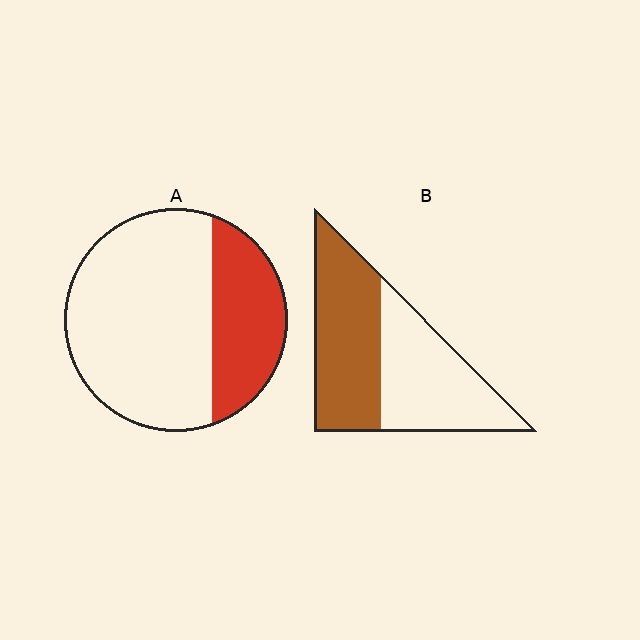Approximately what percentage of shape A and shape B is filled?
A is approximately 30% and B is approximately 50%.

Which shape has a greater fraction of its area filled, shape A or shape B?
Shape B.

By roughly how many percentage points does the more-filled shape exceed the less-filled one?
By roughly 20 percentage points (B over A).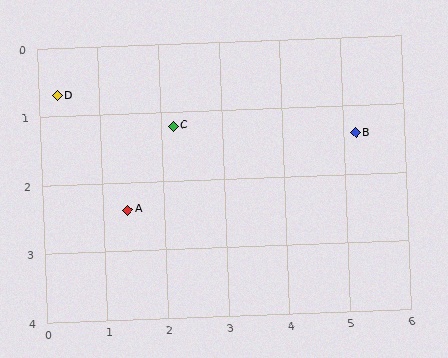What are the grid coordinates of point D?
Point D is at approximately (0.3, 0.7).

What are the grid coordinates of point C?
Point C is at approximately (2.2, 1.2).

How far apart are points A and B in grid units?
Points A and B are about 3.9 grid units apart.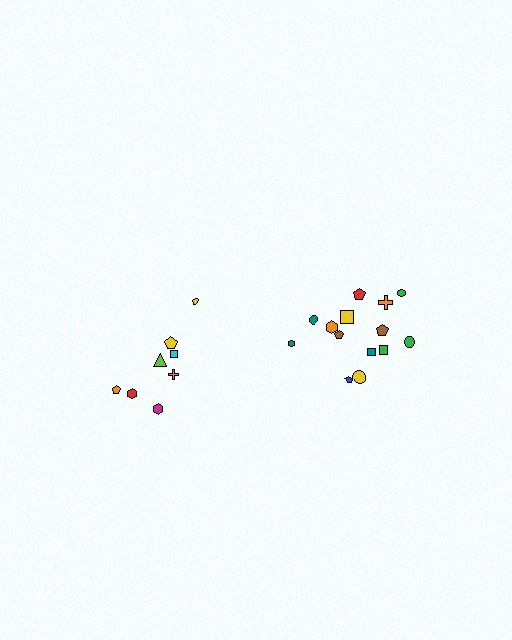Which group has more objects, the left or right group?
The right group.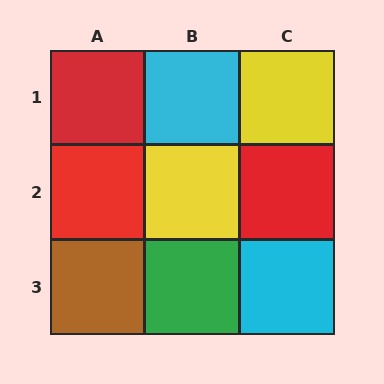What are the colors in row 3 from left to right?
Brown, green, cyan.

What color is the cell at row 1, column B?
Cyan.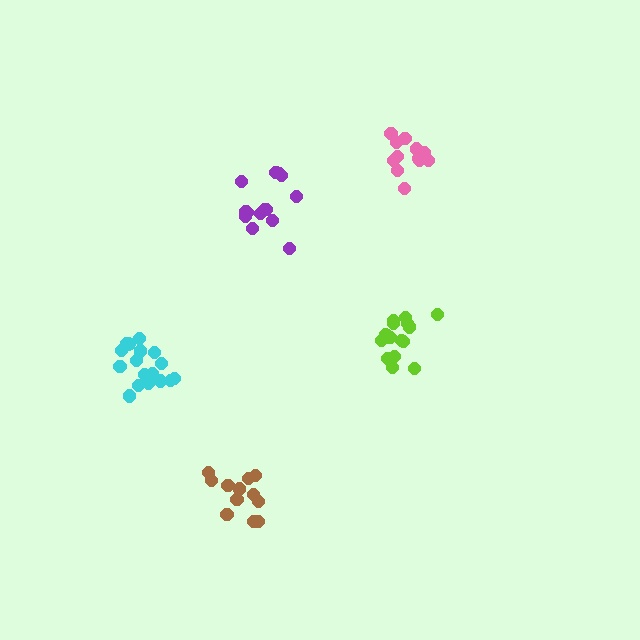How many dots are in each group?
Group 1: 12 dots, Group 2: 14 dots, Group 3: 12 dots, Group 4: 17 dots, Group 5: 17 dots (72 total).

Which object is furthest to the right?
The pink cluster is rightmost.